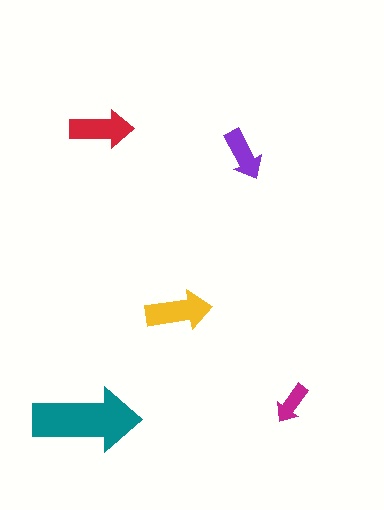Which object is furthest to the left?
The teal arrow is leftmost.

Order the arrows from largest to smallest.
the teal one, the yellow one, the red one, the purple one, the magenta one.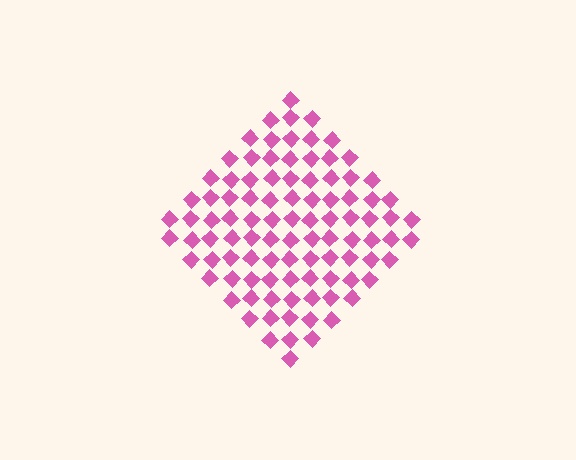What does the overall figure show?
The overall figure shows a diamond.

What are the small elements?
The small elements are diamonds.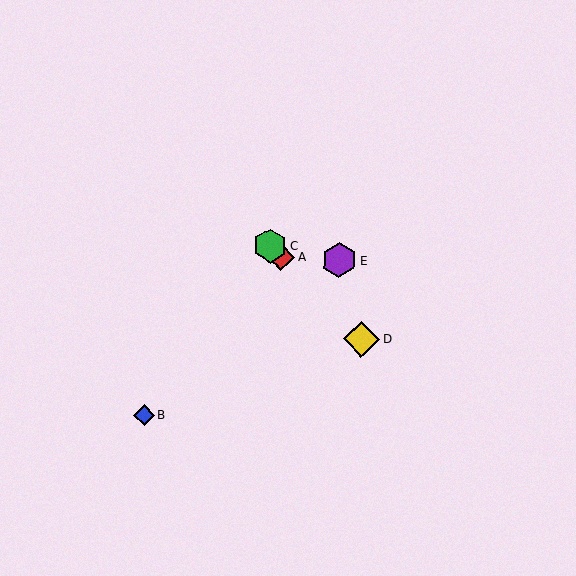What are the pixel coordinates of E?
Object E is at (339, 260).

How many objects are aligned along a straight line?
3 objects (A, C, D) are aligned along a straight line.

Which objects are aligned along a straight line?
Objects A, C, D are aligned along a straight line.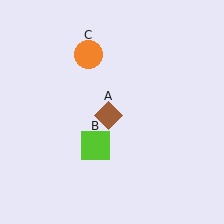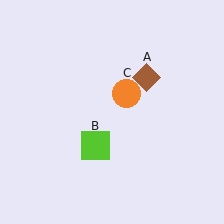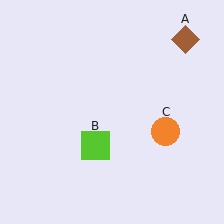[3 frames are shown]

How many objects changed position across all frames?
2 objects changed position: brown diamond (object A), orange circle (object C).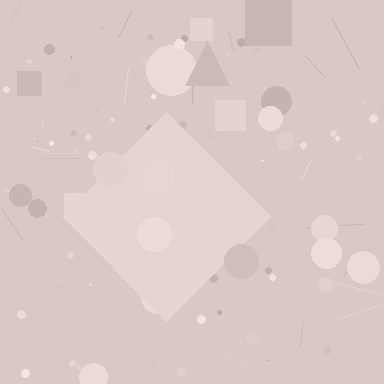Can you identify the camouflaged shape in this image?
The camouflaged shape is a diamond.